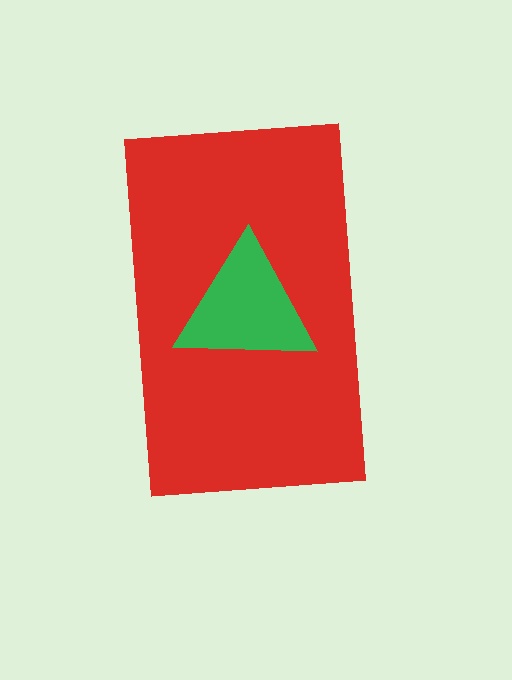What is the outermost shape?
The red rectangle.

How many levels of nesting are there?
2.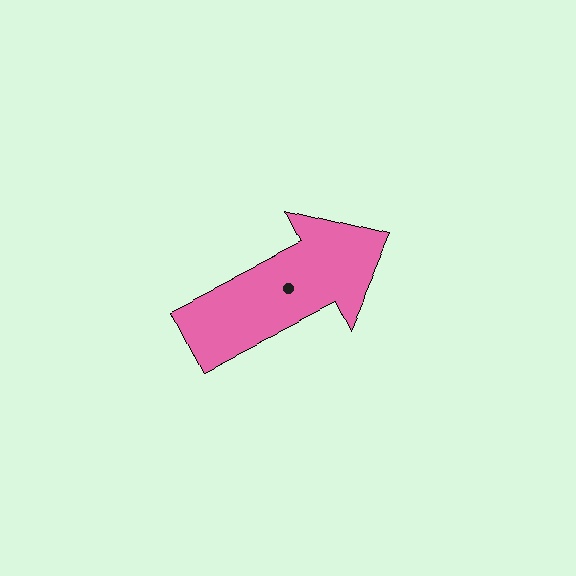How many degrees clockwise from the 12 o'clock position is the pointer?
Approximately 64 degrees.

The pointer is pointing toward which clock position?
Roughly 2 o'clock.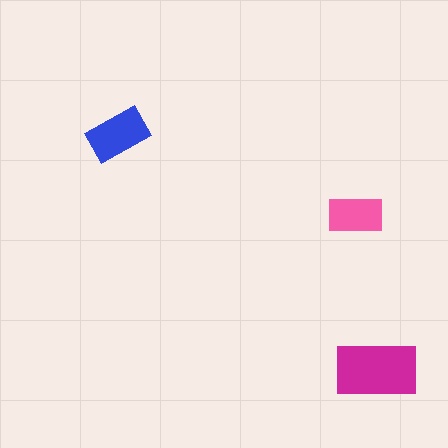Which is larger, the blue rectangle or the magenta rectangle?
The magenta one.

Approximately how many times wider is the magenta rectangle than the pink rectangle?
About 1.5 times wider.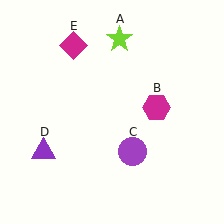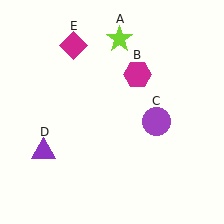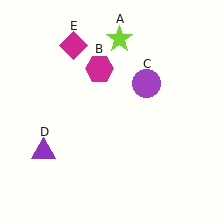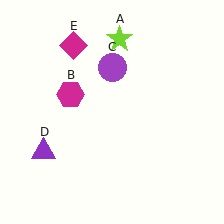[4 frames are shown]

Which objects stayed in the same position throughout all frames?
Lime star (object A) and purple triangle (object D) and magenta diamond (object E) remained stationary.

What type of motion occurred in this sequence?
The magenta hexagon (object B), purple circle (object C) rotated counterclockwise around the center of the scene.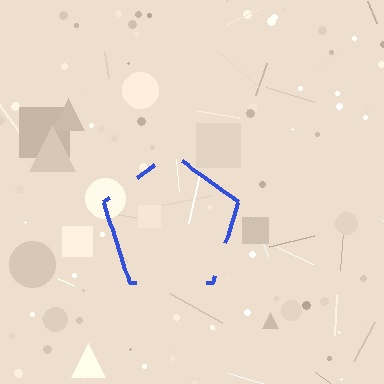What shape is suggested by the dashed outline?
The dashed outline suggests a pentagon.